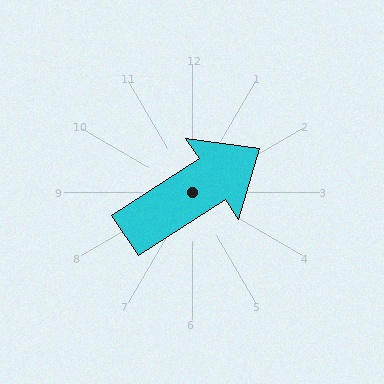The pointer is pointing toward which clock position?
Roughly 2 o'clock.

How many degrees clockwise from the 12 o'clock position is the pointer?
Approximately 57 degrees.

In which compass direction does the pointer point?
Northeast.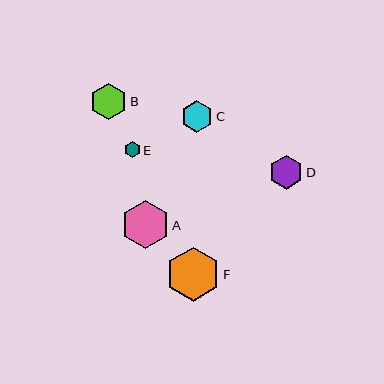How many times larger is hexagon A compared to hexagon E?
Hexagon A is approximately 3.1 times the size of hexagon E.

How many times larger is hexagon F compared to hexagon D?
Hexagon F is approximately 1.6 times the size of hexagon D.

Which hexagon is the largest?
Hexagon F is the largest with a size of approximately 54 pixels.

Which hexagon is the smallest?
Hexagon E is the smallest with a size of approximately 16 pixels.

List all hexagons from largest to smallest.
From largest to smallest: F, A, B, D, C, E.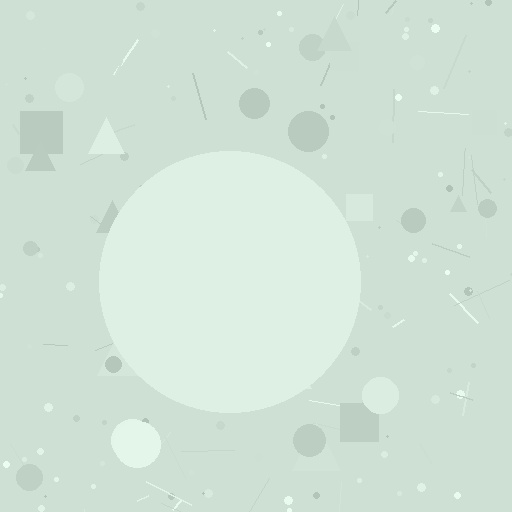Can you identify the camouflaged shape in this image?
The camouflaged shape is a circle.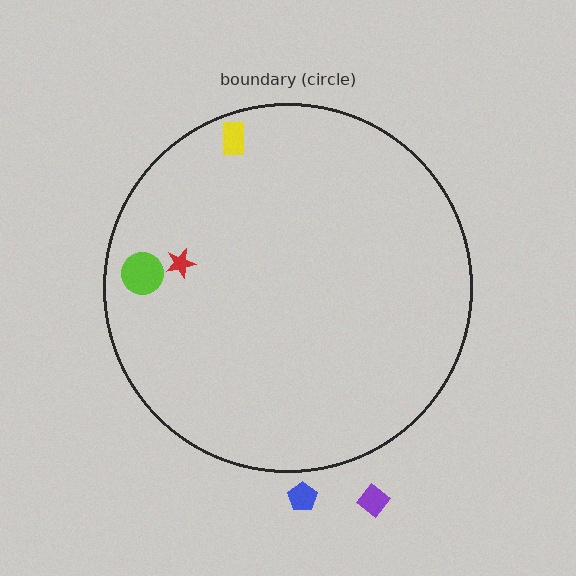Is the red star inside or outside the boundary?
Inside.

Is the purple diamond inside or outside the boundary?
Outside.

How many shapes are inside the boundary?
3 inside, 2 outside.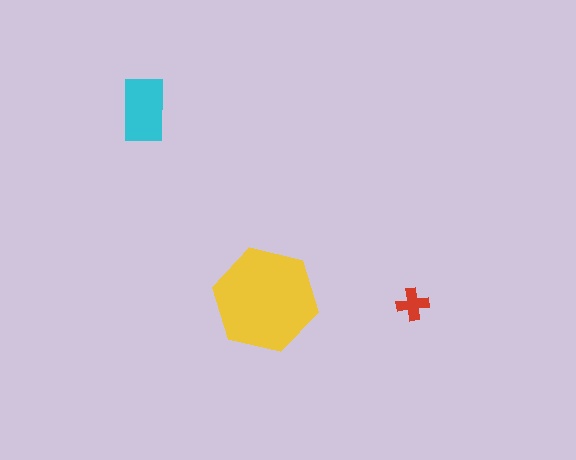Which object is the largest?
The yellow hexagon.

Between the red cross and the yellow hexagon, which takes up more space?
The yellow hexagon.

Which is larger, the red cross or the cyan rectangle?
The cyan rectangle.